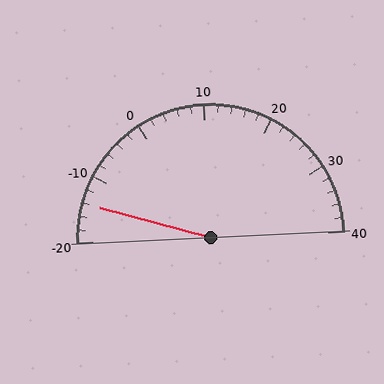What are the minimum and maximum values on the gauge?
The gauge ranges from -20 to 40.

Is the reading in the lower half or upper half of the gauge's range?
The reading is in the lower half of the range (-20 to 40).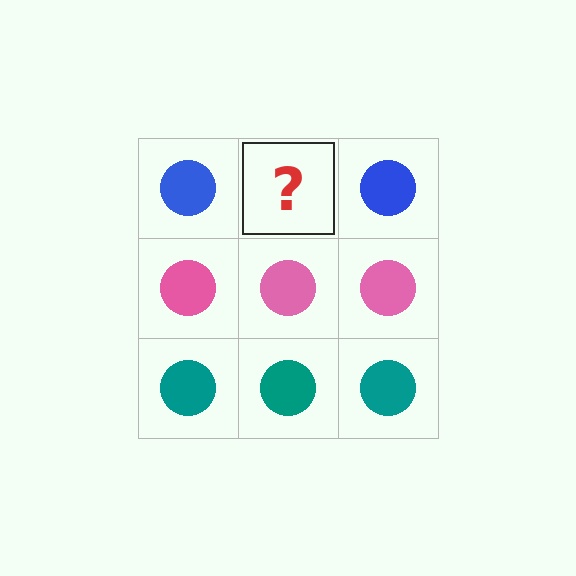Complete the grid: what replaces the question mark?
The question mark should be replaced with a blue circle.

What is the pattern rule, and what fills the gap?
The rule is that each row has a consistent color. The gap should be filled with a blue circle.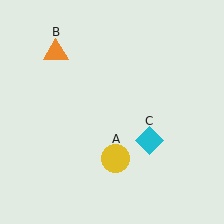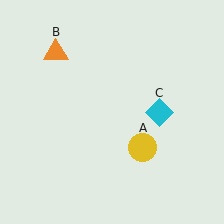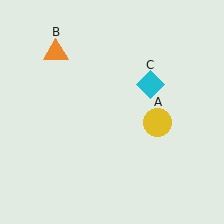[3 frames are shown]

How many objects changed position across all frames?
2 objects changed position: yellow circle (object A), cyan diamond (object C).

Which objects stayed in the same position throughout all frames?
Orange triangle (object B) remained stationary.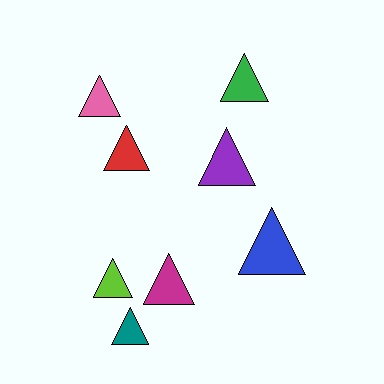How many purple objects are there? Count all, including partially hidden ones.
There is 1 purple object.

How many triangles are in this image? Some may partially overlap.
There are 8 triangles.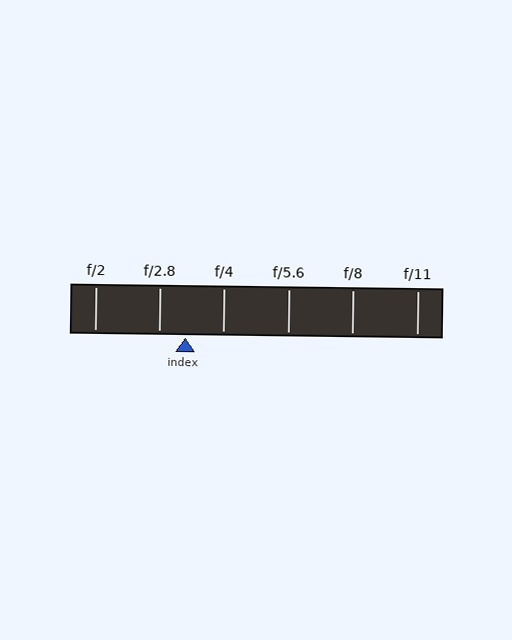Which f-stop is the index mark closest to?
The index mark is closest to f/2.8.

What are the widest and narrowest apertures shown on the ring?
The widest aperture shown is f/2 and the narrowest is f/11.